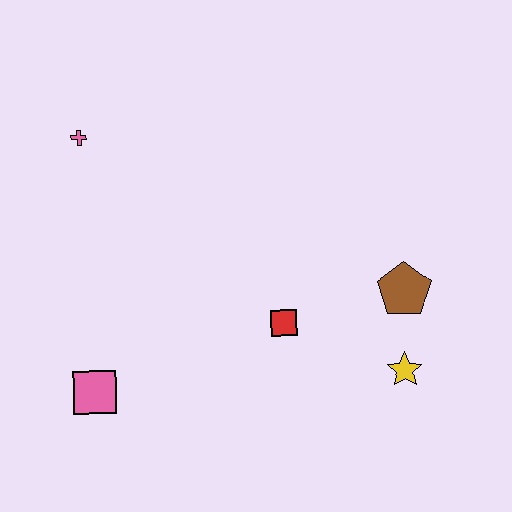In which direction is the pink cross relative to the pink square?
The pink cross is above the pink square.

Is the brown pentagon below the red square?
No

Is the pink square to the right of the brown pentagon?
No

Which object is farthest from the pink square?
The brown pentagon is farthest from the pink square.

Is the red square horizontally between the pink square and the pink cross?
No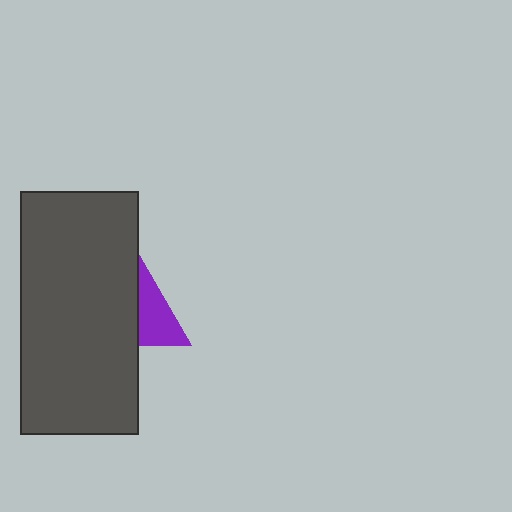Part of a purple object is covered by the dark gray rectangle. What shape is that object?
It is a triangle.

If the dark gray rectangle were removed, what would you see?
You would see the complete purple triangle.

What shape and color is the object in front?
The object in front is a dark gray rectangle.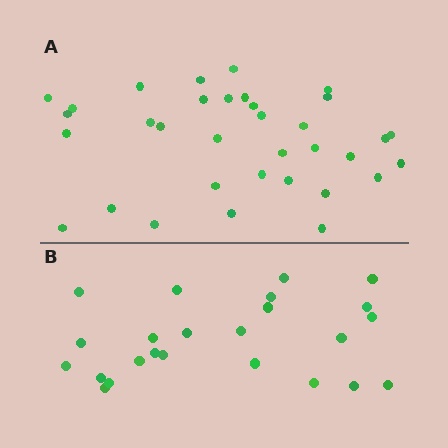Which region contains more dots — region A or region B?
Region A (the top region) has more dots.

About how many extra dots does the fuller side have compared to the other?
Region A has roughly 10 or so more dots than region B.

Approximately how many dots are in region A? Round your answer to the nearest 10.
About 30 dots. (The exact count is 34, which rounds to 30.)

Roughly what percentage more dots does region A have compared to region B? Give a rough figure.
About 40% more.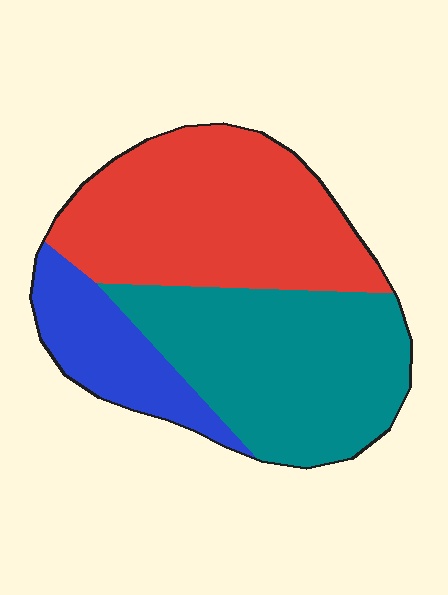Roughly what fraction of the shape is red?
Red takes up between a quarter and a half of the shape.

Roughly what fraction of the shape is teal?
Teal covers 40% of the shape.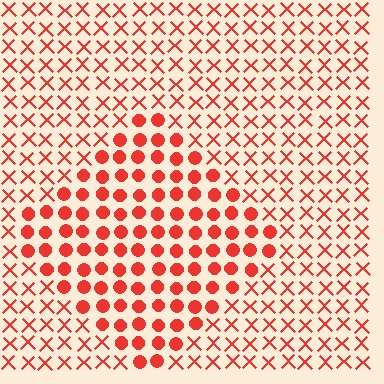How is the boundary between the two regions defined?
The boundary is defined by a change in element shape: circles inside vs. X marks outside. All elements share the same color and spacing.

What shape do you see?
I see a diamond.